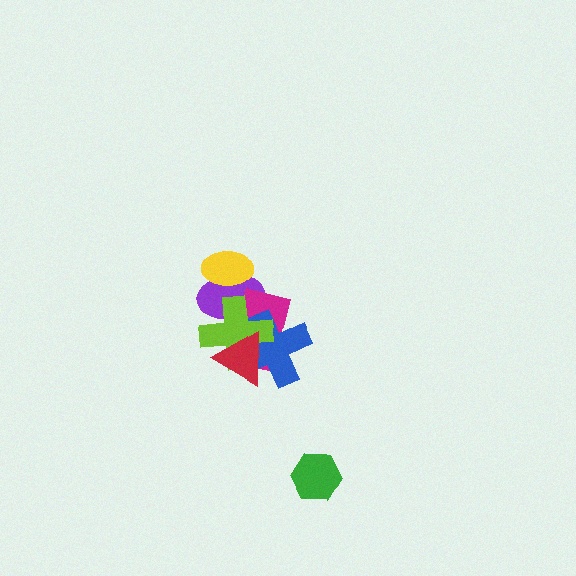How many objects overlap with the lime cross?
4 objects overlap with the lime cross.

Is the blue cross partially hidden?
Yes, it is partially covered by another shape.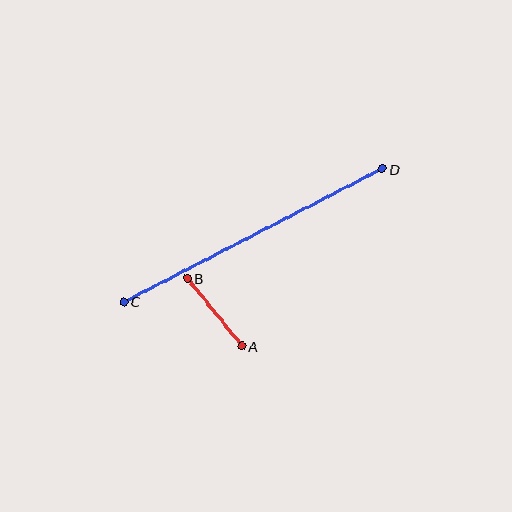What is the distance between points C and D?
The distance is approximately 291 pixels.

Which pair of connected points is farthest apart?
Points C and D are farthest apart.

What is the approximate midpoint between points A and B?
The midpoint is at approximately (214, 312) pixels.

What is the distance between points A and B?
The distance is approximately 87 pixels.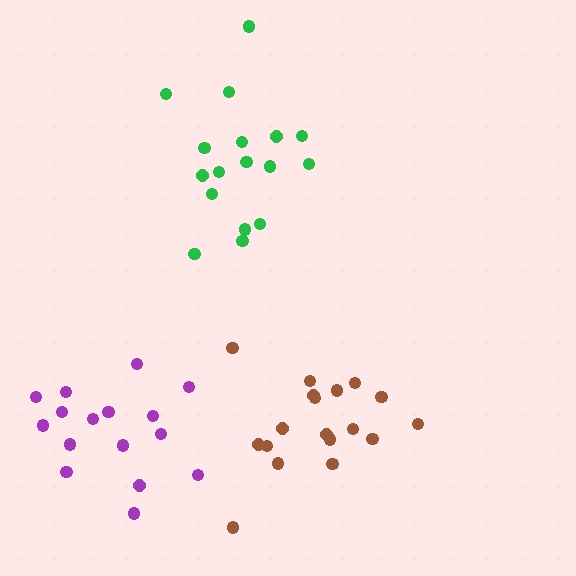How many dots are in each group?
Group 1: 17 dots, Group 2: 16 dots, Group 3: 18 dots (51 total).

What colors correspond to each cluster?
The clusters are colored: green, purple, brown.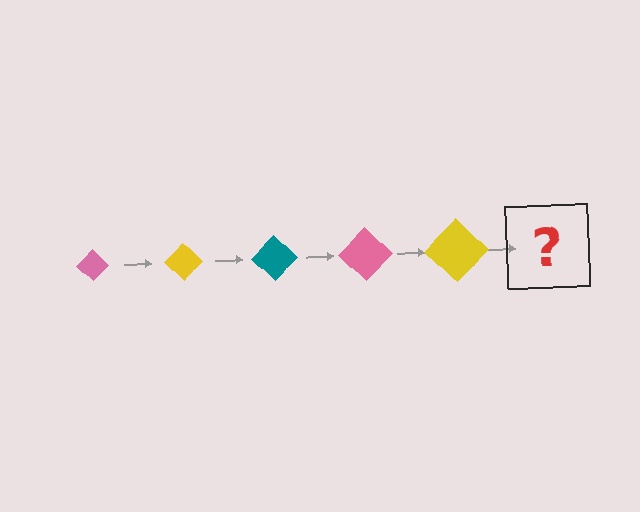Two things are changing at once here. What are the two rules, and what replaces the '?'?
The two rules are that the diamond grows larger each step and the color cycles through pink, yellow, and teal. The '?' should be a teal diamond, larger than the previous one.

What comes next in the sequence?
The next element should be a teal diamond, larger than the previous one.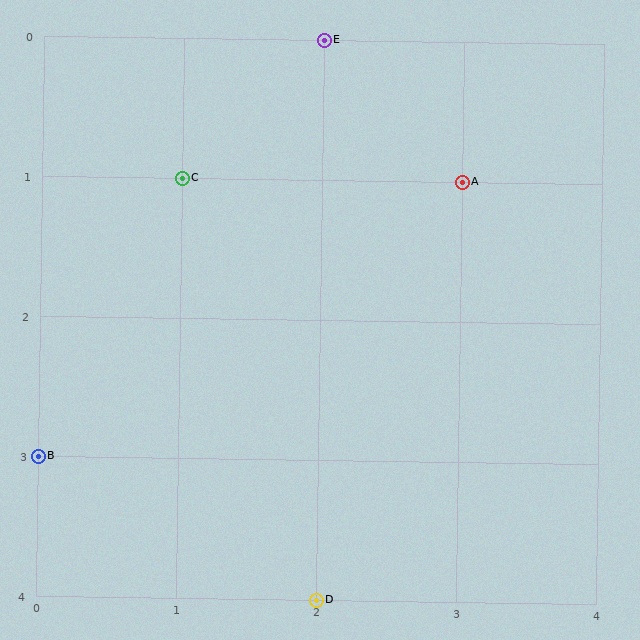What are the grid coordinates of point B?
Point B is at grid coordinates (0, 3).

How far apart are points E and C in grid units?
Points E and C are 1 column and 1 row apart (about 1.4 grid units diagonally).